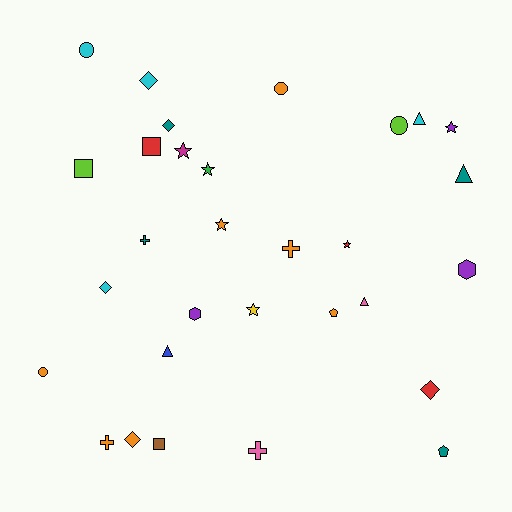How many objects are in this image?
There are 30 objects.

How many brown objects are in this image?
There is 1 brown object.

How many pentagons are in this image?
There are 2 pentagons.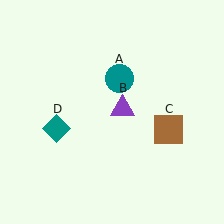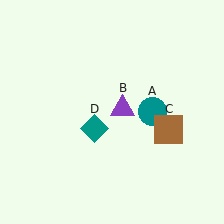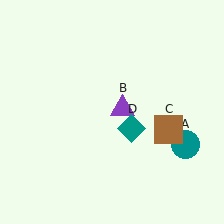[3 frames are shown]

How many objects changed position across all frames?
2 objects changed position: teal circle (object A), teal diamond (object D).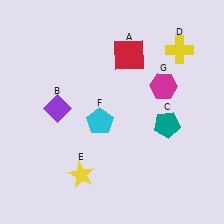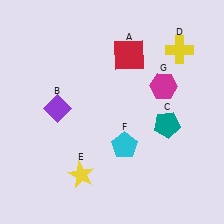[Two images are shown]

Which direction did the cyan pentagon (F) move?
The cyan pentagon (F) moved right.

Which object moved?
The cyan pentagon (F) moved right.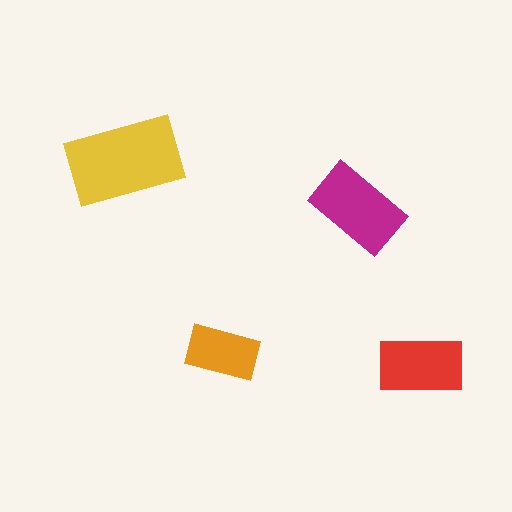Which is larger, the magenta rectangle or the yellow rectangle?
The yellow one.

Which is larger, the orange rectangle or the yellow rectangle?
The yellow one.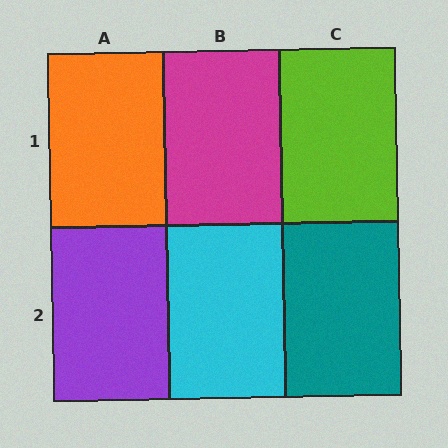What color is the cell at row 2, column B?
Cyan.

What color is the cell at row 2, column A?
Purple.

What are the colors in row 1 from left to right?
Orange, magenta, lime.